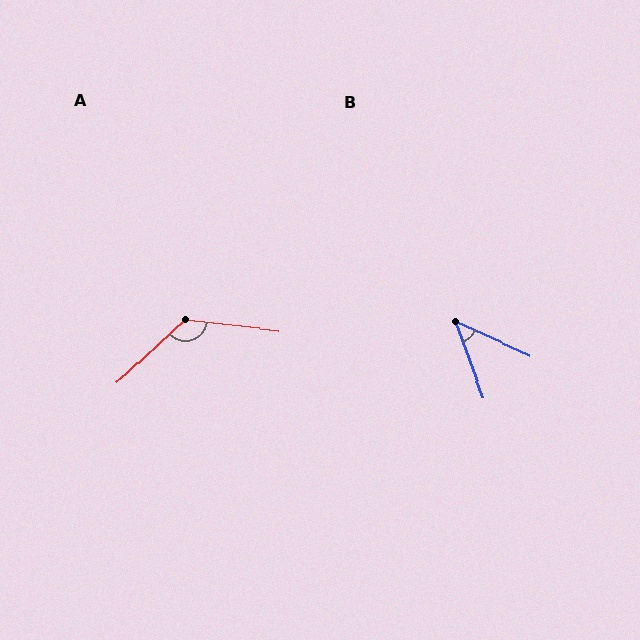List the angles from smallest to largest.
B (45°), A (130°).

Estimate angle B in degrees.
Approximately 45 degrees.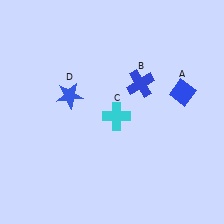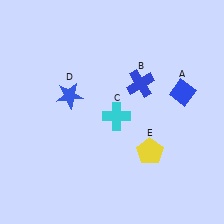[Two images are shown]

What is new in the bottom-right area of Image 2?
A yellow pentagon (E) was added in the bottom-right area of Image 2.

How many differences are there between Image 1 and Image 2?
There is 1 difference between the two images.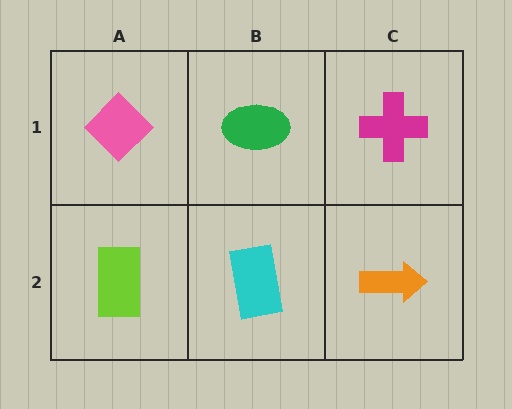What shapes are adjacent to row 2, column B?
A green ellipse (row 1, column B), a lime rectangle (row 2, column A), an orange arrow (row 2, column C).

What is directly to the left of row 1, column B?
A pink diamond.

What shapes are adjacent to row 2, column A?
A pink diamond (row 1, column A), a cyan rectangle (row 2, column B).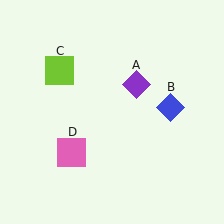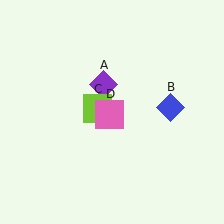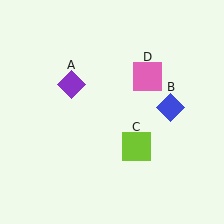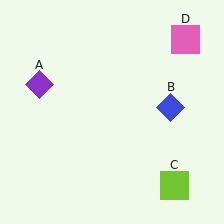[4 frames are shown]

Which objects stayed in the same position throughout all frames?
Blue diamond (object B) remained stationary.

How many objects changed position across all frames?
3 objects changed position: purple diamond (object A), lime square (object C), pink square (object D).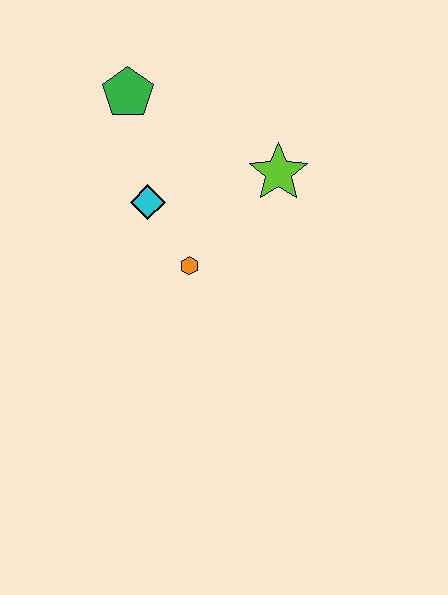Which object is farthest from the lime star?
The green pentagon is farthest from the lime star.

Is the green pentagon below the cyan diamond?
No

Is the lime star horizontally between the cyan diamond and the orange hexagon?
No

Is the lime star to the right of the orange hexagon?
Yes